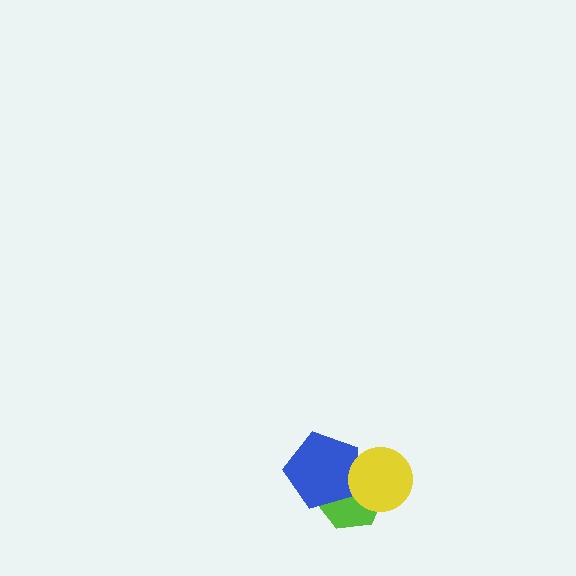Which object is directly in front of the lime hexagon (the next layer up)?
The blue pentagon is directly in front of the lime hexagon.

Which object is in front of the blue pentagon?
The yellow circle is in front of the blue pentagon.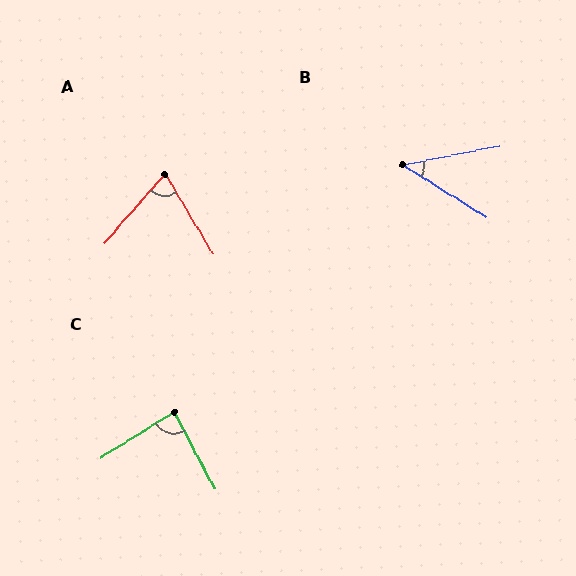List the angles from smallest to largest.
B (43°), A (72°), C (85°).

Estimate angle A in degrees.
Approximately 72 degrees.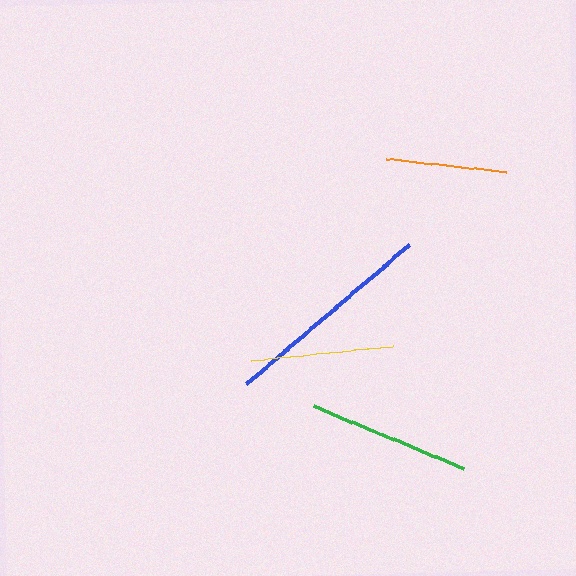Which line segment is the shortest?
The orange line is the shortest at approximately 121 pixels.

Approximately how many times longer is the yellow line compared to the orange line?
The yellow line is approximately 1.2 times the length of the orange line.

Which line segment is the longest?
The blue line is the longest at approximately 214 pixels.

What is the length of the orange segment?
The orange segment is approximately 121 pixels long.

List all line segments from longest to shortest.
From longest to shortest: blue, green, yellow, orange.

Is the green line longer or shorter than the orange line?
The green line is longer than the orange line.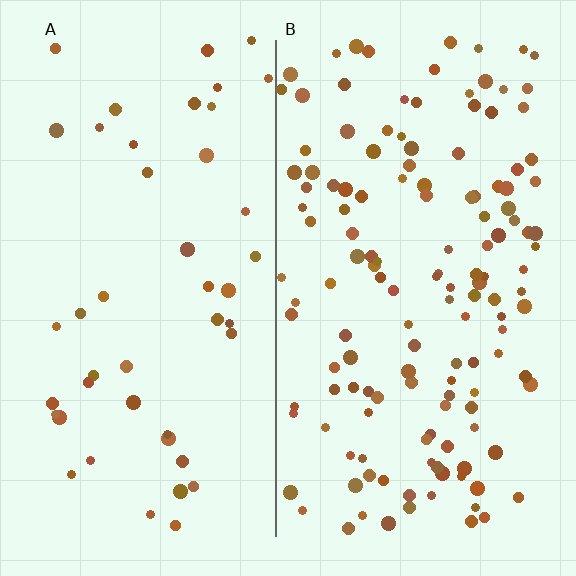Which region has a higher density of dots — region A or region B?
B (the right).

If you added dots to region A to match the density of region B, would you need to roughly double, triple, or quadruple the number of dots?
Approximately triple.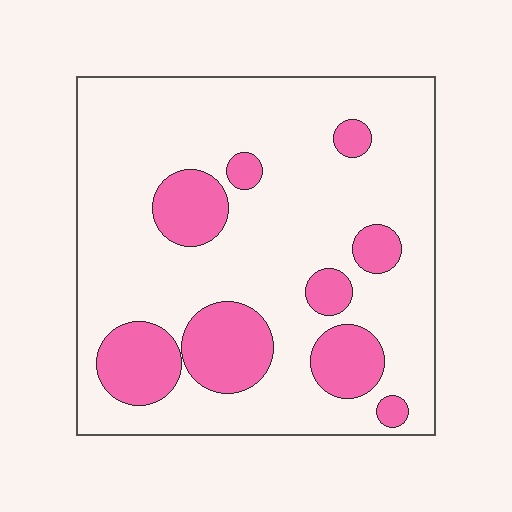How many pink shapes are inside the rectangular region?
9.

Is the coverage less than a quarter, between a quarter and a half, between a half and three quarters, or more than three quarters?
Less than a quarter.